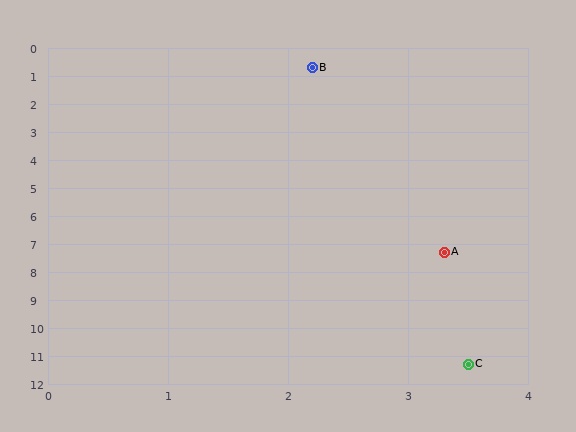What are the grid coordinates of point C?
Point C is at approximately (3.5, 11.3).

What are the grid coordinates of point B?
Point B is at approximately (2.2, 0.7).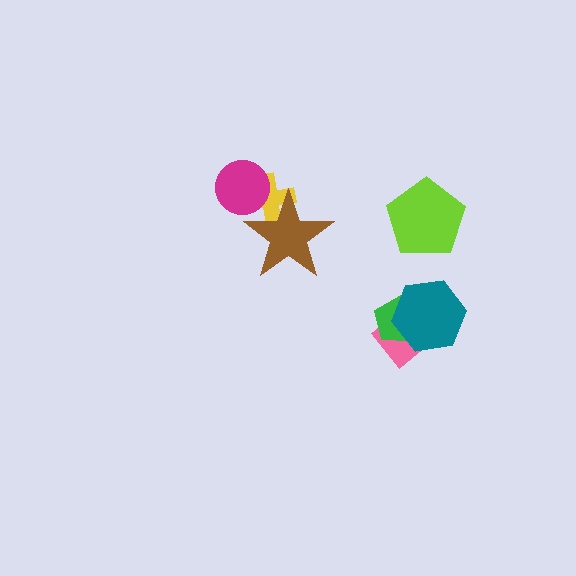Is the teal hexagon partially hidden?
No, no other shape covers it.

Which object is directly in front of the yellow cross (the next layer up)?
The magenta circle is directly in front of the yellow cross.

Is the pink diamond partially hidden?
Yes, it is partially covered by another shape.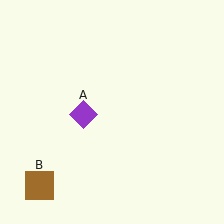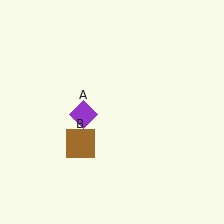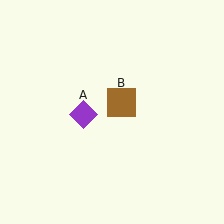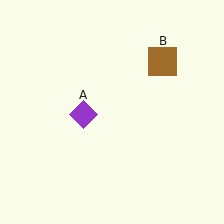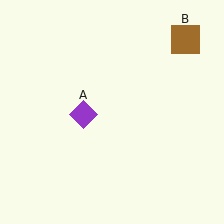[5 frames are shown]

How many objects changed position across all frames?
1 object changed position: brown square (object B).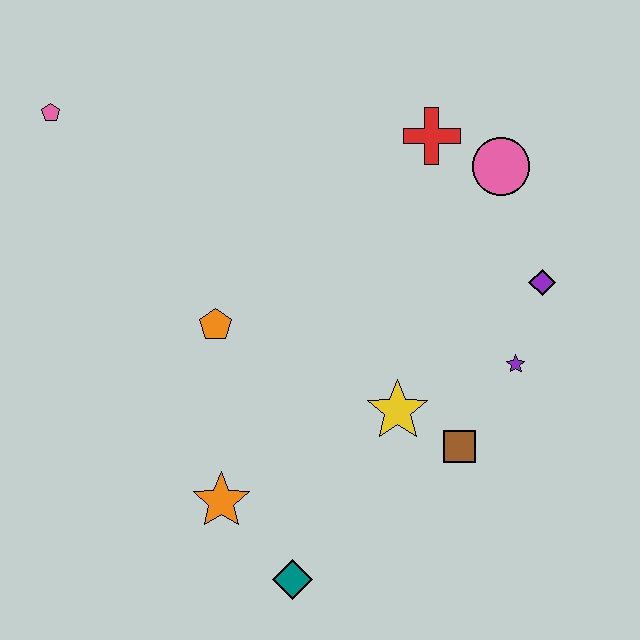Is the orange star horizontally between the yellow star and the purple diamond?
No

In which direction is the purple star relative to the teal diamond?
The purple star is to the right of the teal diamond.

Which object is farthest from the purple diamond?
The pink pentagon is farthest from the purple diamond.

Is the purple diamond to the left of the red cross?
No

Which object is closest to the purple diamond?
The purple star is closest to the purple diamond.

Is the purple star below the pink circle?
Yes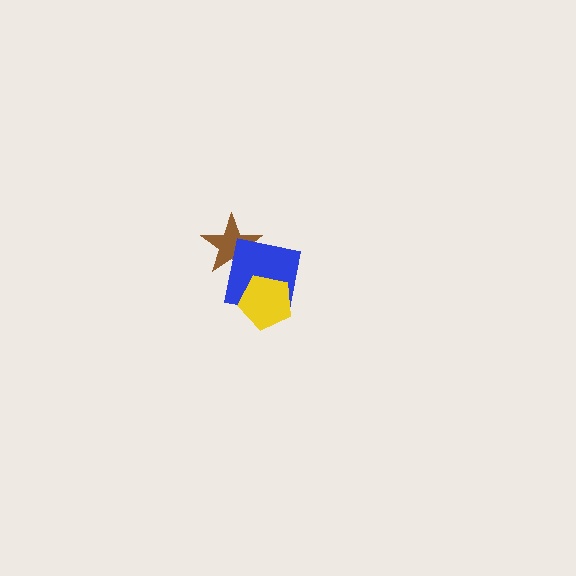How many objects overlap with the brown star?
1 object overlaps with the brown star.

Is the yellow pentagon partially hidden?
No, no other shape covers it.